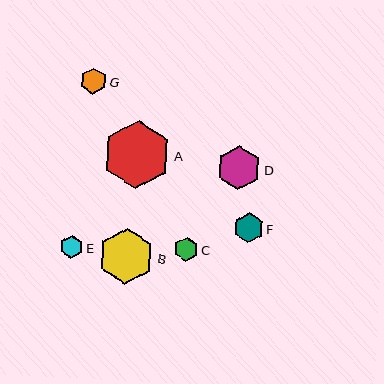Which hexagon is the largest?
Hexagon A is the largest with a size of approximately 68 pixels.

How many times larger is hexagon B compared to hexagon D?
Hexagon B is approximately 1.3 times the size of hexagon D.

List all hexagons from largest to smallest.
From largest to smallest: A, B, D, F, G, C, E.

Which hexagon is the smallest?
Hexagon E is the smallest with a size of approximately 23 pixels.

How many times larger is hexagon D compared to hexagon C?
Hexagon D is approximately 1.8 times the size of hexagon C.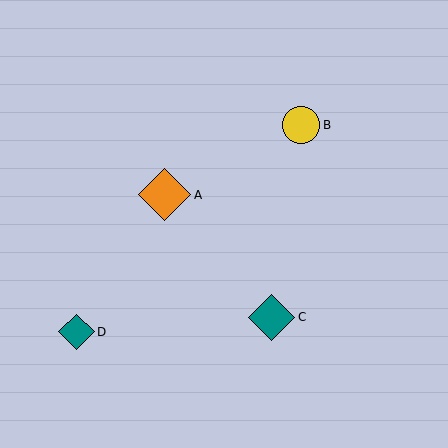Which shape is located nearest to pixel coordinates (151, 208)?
The orange diamond (labeled A) at (165, 195) is nearest to that location.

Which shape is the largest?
The orange diamond (labeled A) is the largest.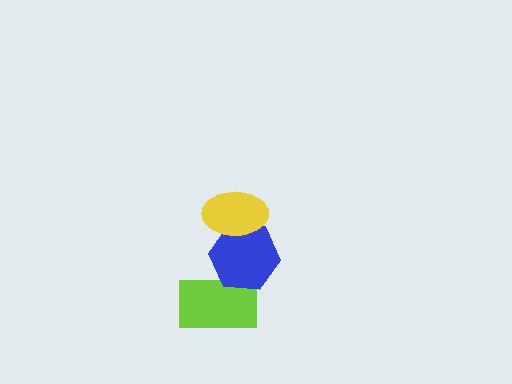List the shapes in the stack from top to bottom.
From top to bottom: the yellow ellipse, the blue hexagon, the lime rectangle.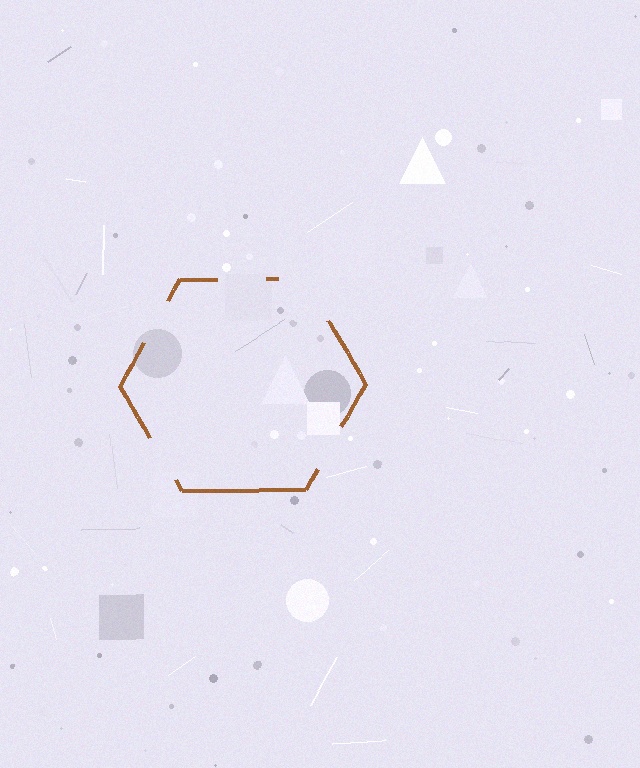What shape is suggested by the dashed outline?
The dashed outline suggests a hexagon.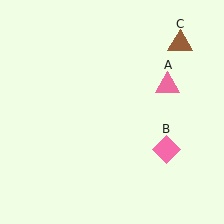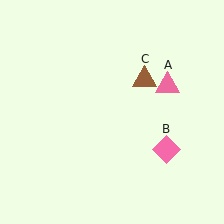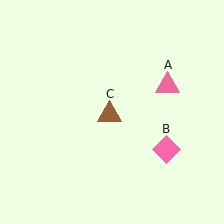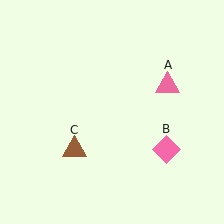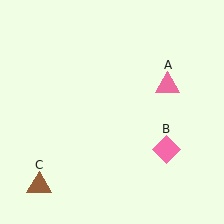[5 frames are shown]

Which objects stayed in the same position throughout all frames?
Pink triangle (object A) and pink diamond (object B) remained stationary.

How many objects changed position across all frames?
1 object changed position: brown triangle (object C).